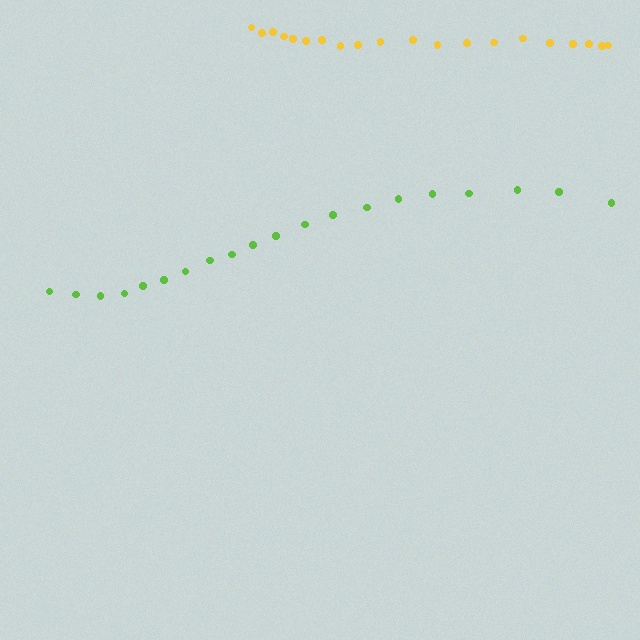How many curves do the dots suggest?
There are 2 distinct paths.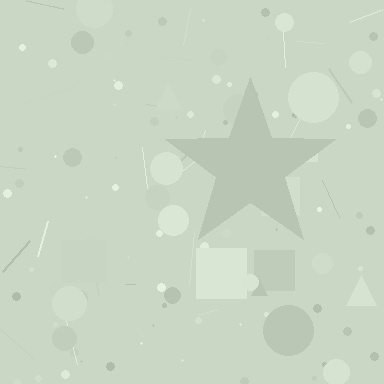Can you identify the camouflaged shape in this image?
The camouflaged shape is a star.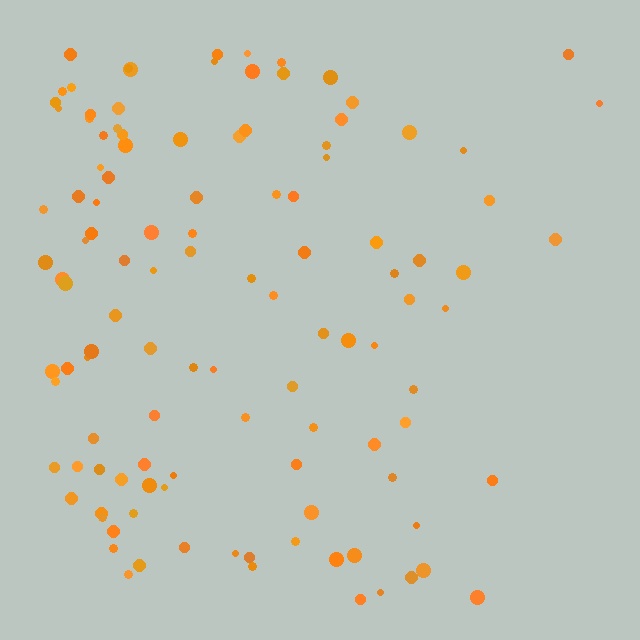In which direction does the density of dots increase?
From right to left, with the left side densest.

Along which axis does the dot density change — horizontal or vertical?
Horizontal.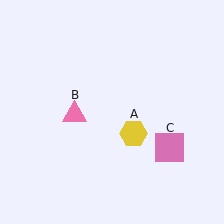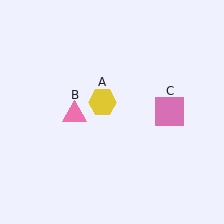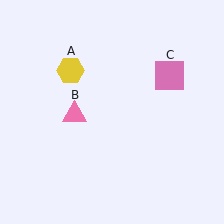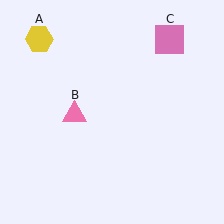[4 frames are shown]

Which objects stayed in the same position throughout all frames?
Pink triangle (object B) remained stationary.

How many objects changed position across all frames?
2 objects changed position: yellow hexagon (object A), pink square (object C).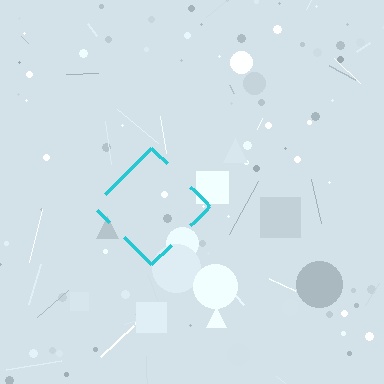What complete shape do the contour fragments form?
The contour fragments form a diamond.